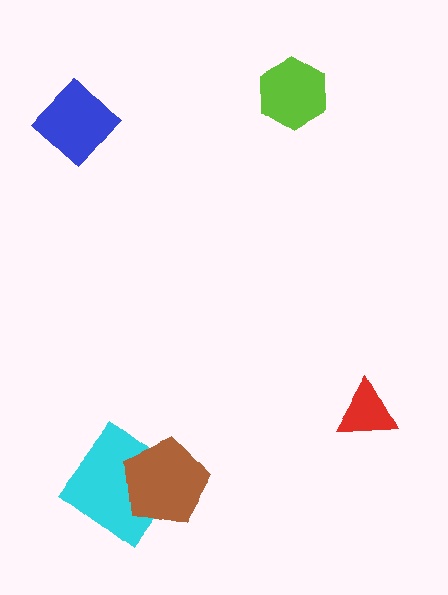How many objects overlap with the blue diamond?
0 objects overlap with the blue diamond.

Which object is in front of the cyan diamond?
The brown pentagon is in front of the cyan diamond.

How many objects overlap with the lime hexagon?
0 objects overlap with the lime hexagon.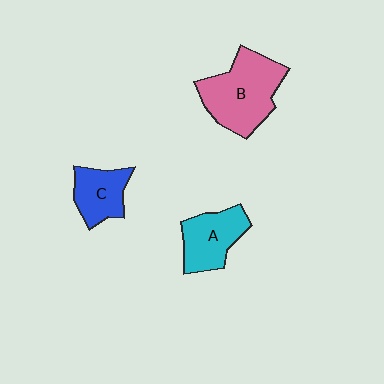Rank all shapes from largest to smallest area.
From largest to smallest: B (pink), A (cyan), C (blue).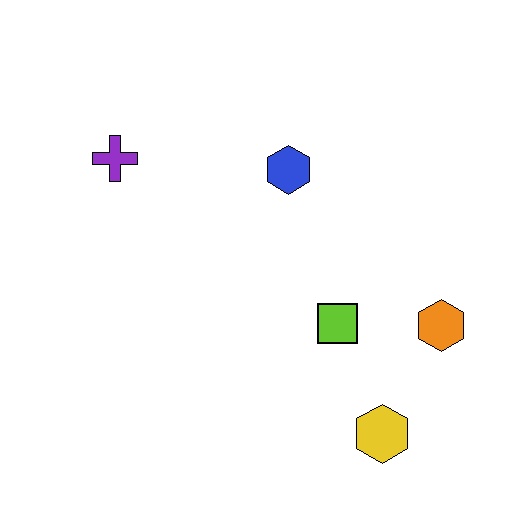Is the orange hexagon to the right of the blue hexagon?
Yes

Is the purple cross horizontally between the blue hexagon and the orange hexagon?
No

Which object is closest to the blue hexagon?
The lime square is closest to the blue hexagon.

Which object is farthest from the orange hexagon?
The purple cross is farthest from the orange hexagon.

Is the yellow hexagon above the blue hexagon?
No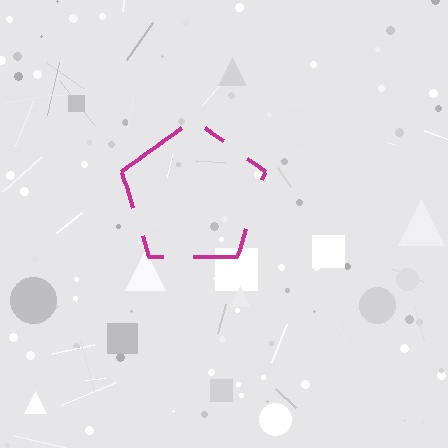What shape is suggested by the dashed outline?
The dashed outline suggests a pentagon.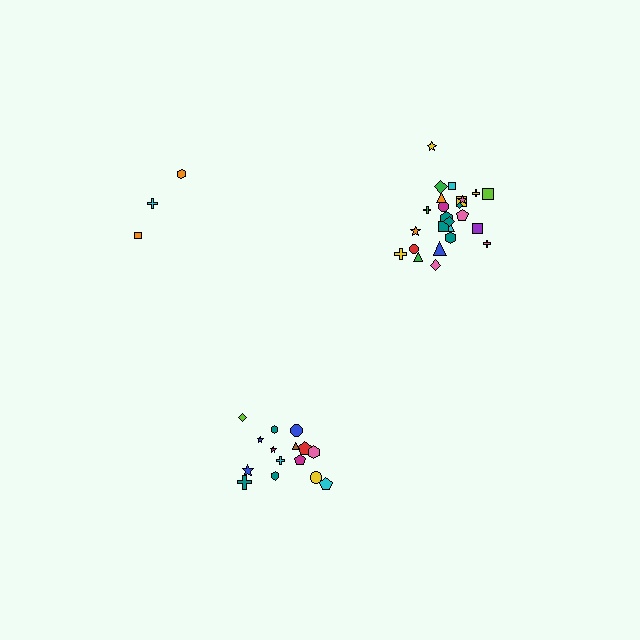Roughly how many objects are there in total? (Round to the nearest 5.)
Roughly 45 objects in total.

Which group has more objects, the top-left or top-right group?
The top-right group.